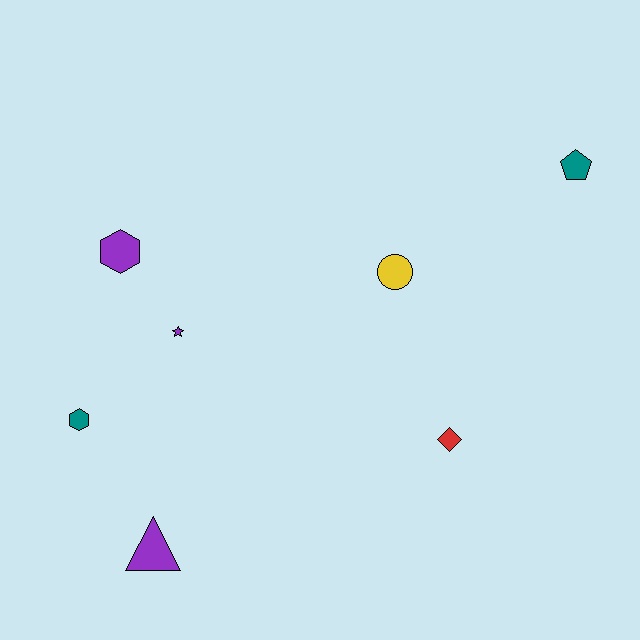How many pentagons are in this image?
There is 1 pentagon.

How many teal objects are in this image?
There are 2 teal objects.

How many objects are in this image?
There are 7 objects.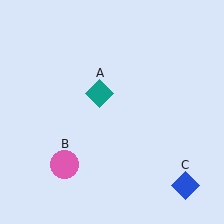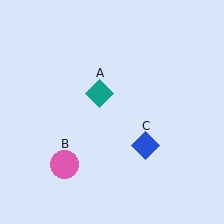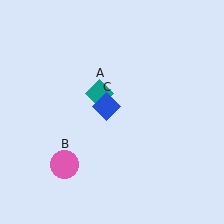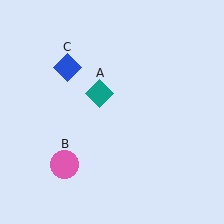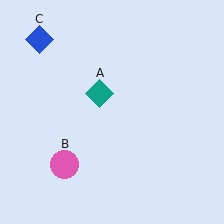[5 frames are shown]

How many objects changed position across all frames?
1 object changed position: blue diamond (object C).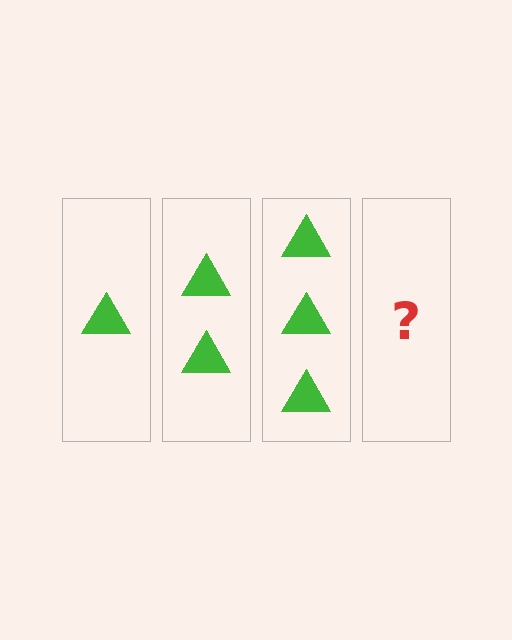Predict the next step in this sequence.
The next step is 4 triangles.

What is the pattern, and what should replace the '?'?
The pattern is that each step adds one more triangle. The '?' should be 4 triangles.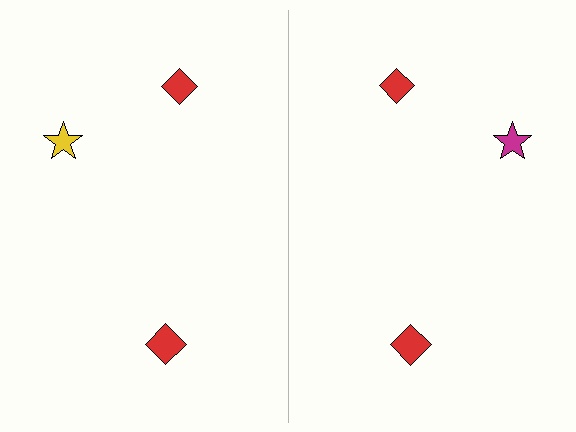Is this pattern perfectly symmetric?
No, the pattern is not perfectly symmetric. The magenta star on the right side breaks the symmetry — its mirror counterpart is yellow.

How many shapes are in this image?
There are 6 shapes in this image.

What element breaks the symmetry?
The magenta star on the right side breaks the symmetry — its mirror counterpart is yellow.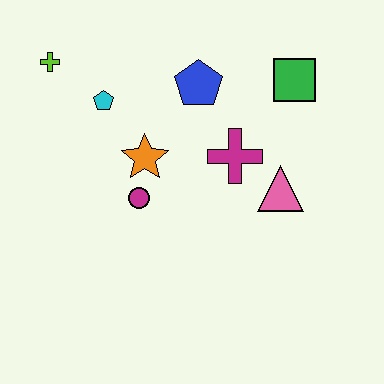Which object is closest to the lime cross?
The cyan pentagon is closest to the lime cross.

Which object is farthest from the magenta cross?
The lime cross is farthest from the magenta cross.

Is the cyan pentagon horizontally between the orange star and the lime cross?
Yes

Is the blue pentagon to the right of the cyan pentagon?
Yes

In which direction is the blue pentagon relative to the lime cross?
The blue pentagon is to the right of the lime cross.